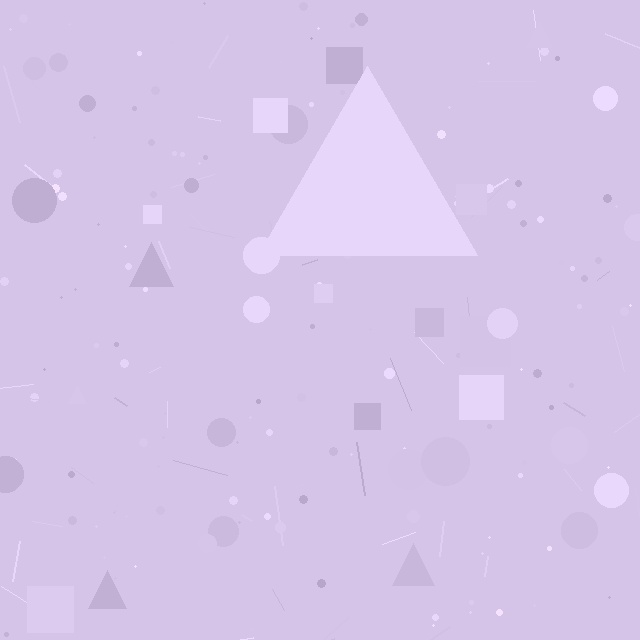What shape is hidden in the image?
A triangle is hidden in the image.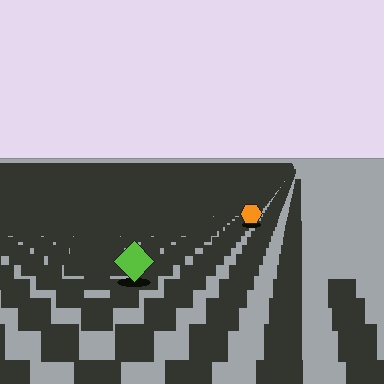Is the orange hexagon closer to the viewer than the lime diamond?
No. The lime diamond is closer — you can tell from the texture gradient: the ground texture is coarser near it.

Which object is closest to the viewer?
The lime diamond is closest. The texture marks near it are larger and more spread out.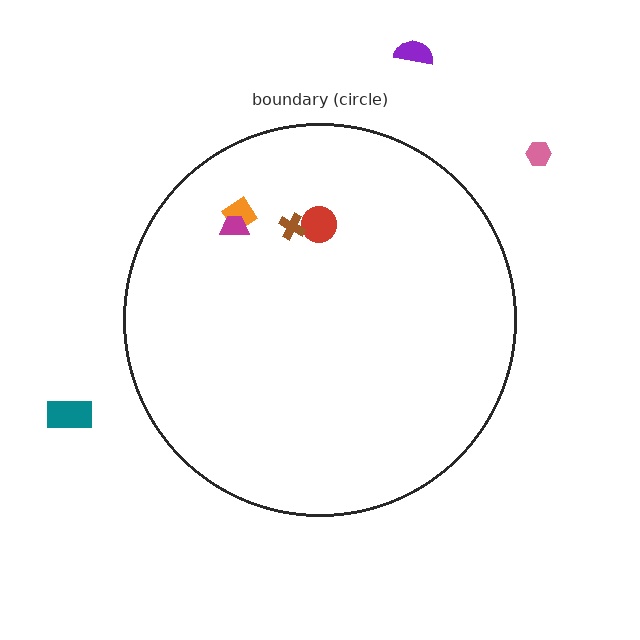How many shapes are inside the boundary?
4 inside, 3 outside.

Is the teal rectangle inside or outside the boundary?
Outside.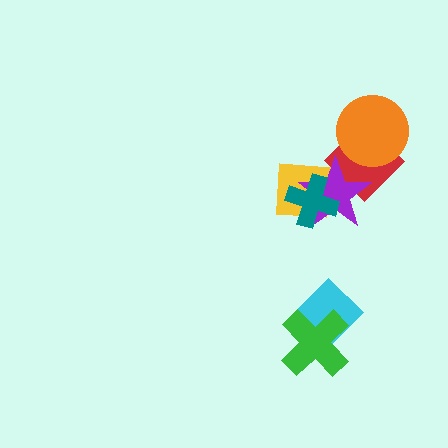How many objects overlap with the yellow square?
2 objects overlap with the yellow square.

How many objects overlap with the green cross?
1 object overlaps with the green cross.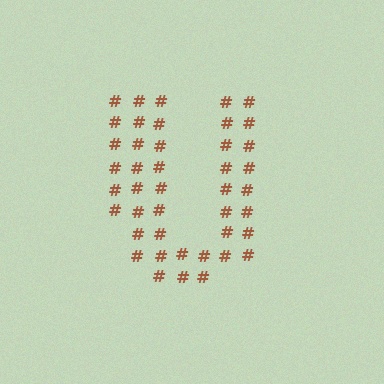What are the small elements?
The small elements are hash symbols.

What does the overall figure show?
The overall figure shows the letter U.